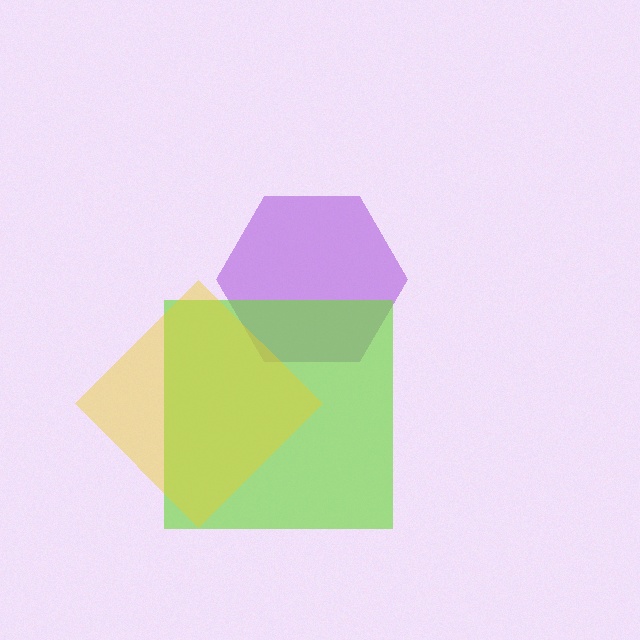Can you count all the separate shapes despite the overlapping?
Yes, there are 3 separate shapes.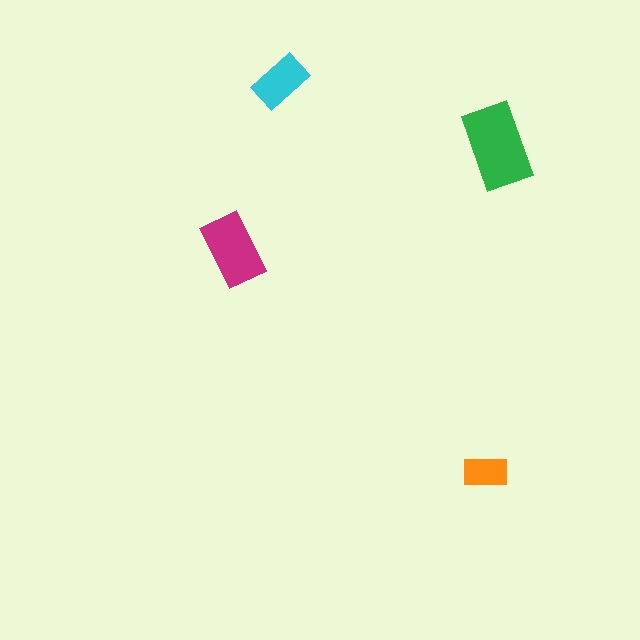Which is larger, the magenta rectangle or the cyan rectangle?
The magenta one.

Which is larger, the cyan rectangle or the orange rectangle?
The cyan one.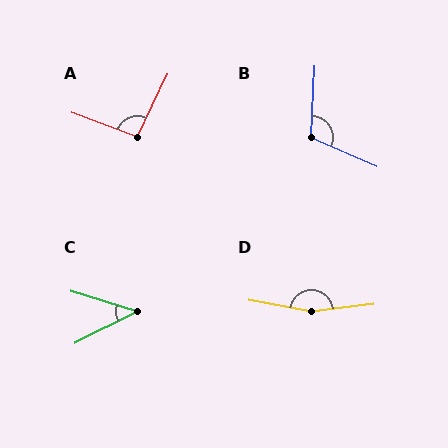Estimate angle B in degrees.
Approximately 111 degrees.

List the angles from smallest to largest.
C (44°), A (95°), B (111°), D (163°).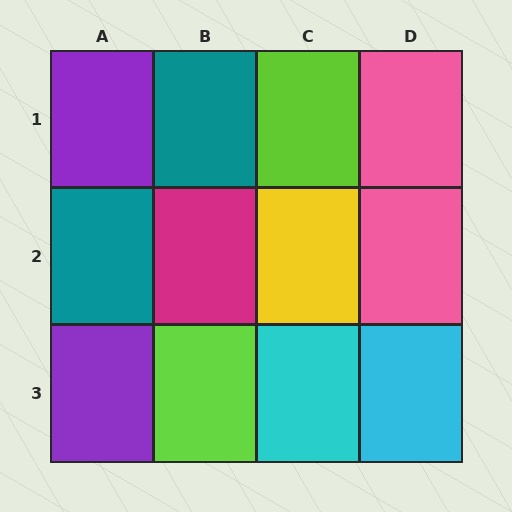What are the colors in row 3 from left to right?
Purple, lime, cyan, cyan.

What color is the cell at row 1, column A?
Purple.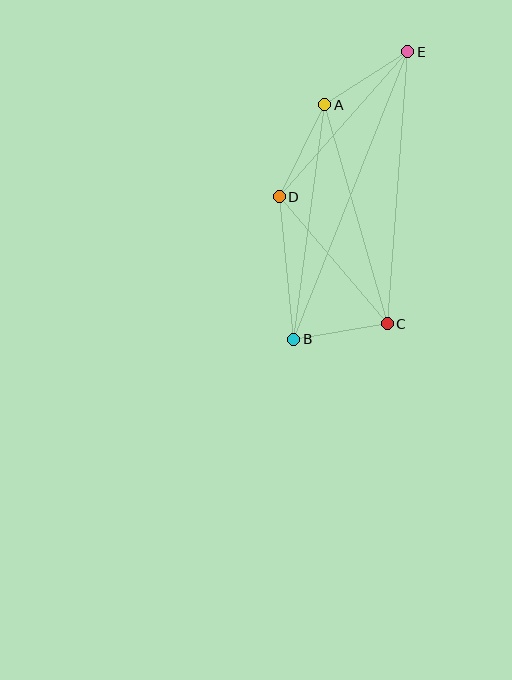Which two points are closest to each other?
Points B and C are closest to each other.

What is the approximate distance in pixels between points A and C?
The distance between A and C is approximately 228 pixels.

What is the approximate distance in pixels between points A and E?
The distance between A and E is approximately 98 pixels.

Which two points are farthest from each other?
Points B and E are farthest from each other.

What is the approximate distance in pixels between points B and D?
The distance between B and D is approximately 143 pixels.